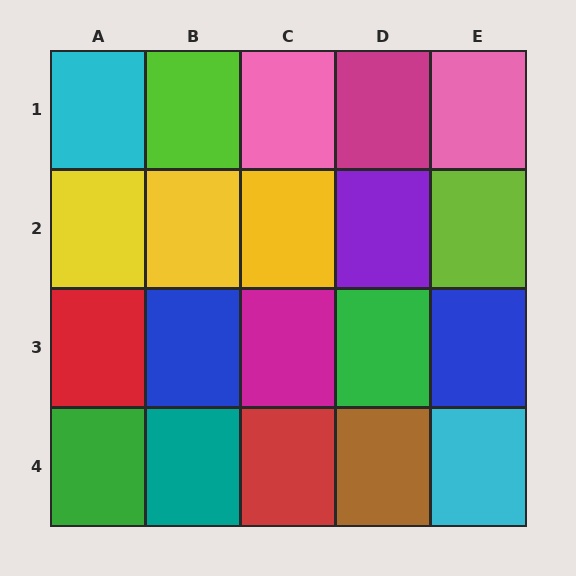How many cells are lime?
2 cells are lime.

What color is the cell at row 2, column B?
Yellow.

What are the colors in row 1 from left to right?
Cyan, lime, pink, magenta, pink.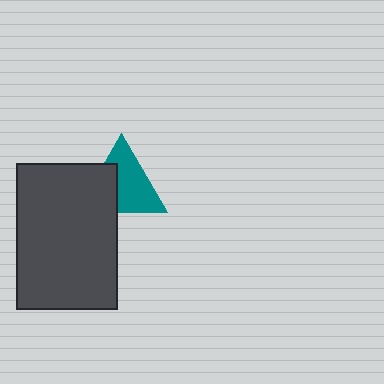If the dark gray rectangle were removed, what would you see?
You would see the complete teal triangle.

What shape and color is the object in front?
The object in front is a dark gray rectangle.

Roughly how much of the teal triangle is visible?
About half of it is visible (roughly 63%).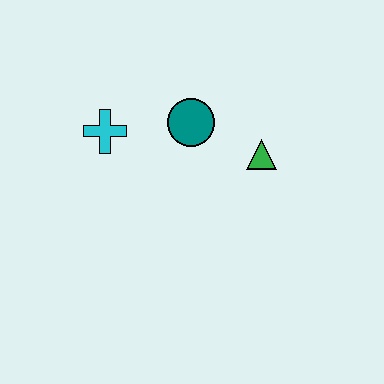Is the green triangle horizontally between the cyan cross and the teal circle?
No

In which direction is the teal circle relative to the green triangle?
The teal circle is to the left of the green triangle.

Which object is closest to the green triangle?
The teal circle is closest to the green triangle.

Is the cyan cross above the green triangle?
Yes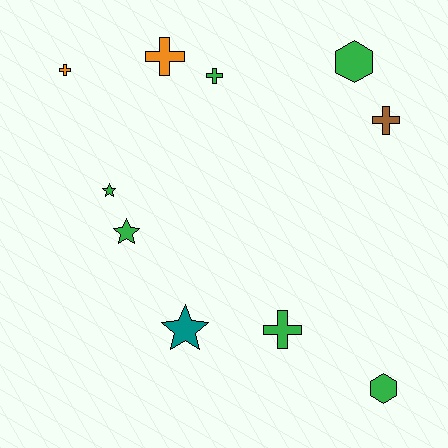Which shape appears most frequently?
Cross, with 5 objects.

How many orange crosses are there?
There are 2 orange crosses.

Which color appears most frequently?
Green, with 6 objects.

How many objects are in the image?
There are 10 objects.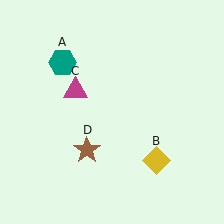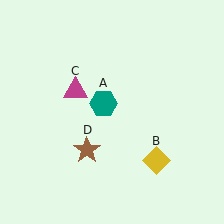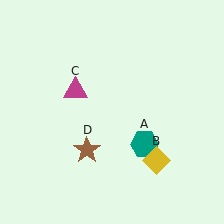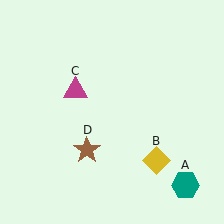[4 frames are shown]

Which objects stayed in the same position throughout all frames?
Yellow diamond (object B) and magenta triangle (object C) and brown star (object D) remained stationary.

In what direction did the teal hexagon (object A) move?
The teal hexagon (object A) moved down and to the right.